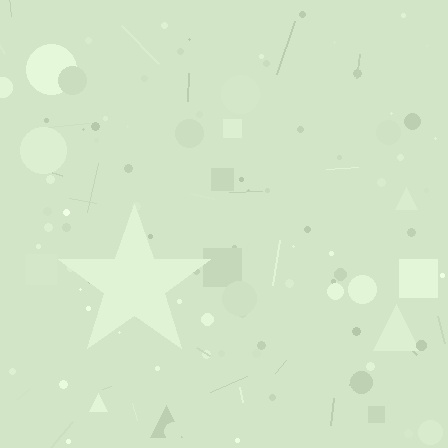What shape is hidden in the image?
A star is hidden in the image.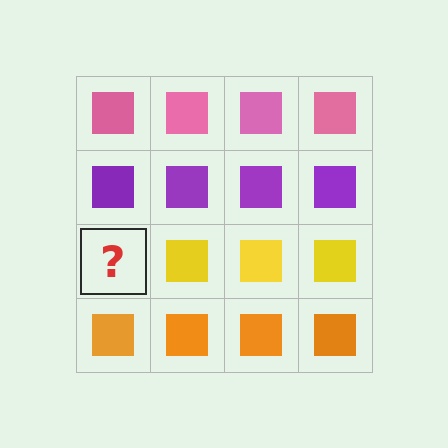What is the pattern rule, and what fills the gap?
The rule is that each row has a consistent color. The gap should be filled with a yellow square.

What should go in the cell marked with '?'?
The missing cell should contain a yellow square.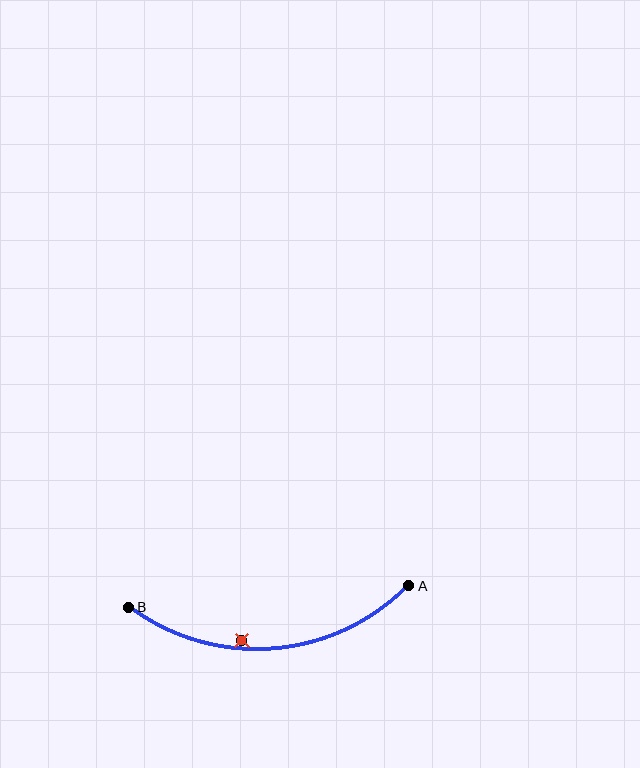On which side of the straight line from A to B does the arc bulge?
The arc bulges below the straight line connecting A and B.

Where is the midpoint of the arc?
The arc midpoint is the point on the curve farthest from the straight line joining A and B. It sits below that line.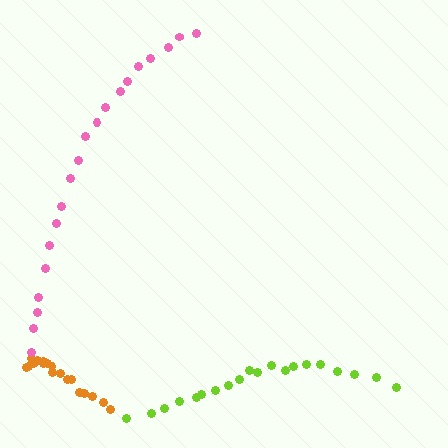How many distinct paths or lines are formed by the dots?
There are 3 distinct paths.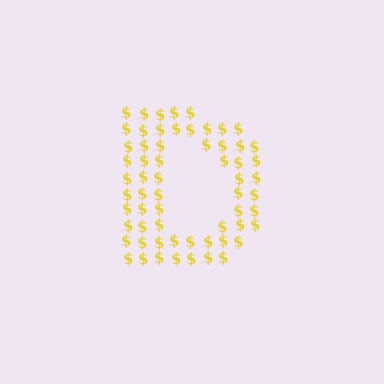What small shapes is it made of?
It is made of small dollar signs.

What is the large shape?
The large shape is the letter D.